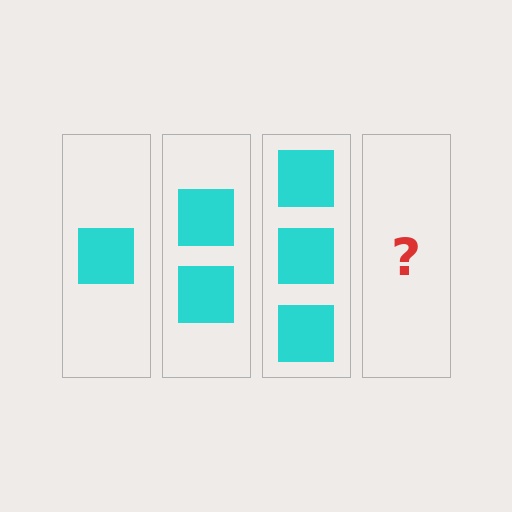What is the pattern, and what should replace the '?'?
The pattern is that each step adds one more square. The '?' should be 4 squares.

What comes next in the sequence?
The next element should be 4 squares.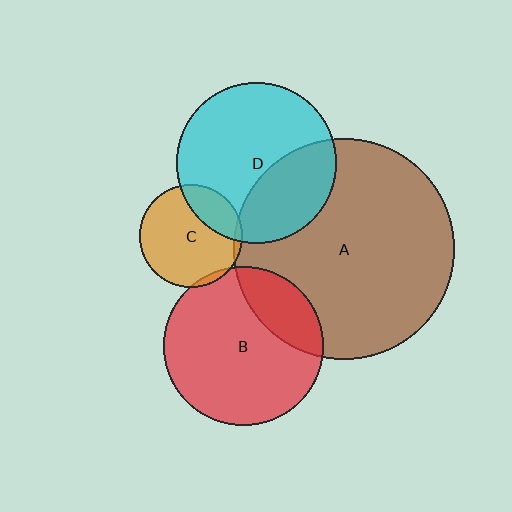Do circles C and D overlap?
Yes.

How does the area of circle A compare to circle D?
Approximately 1.9 times.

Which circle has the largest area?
Circle A (brown).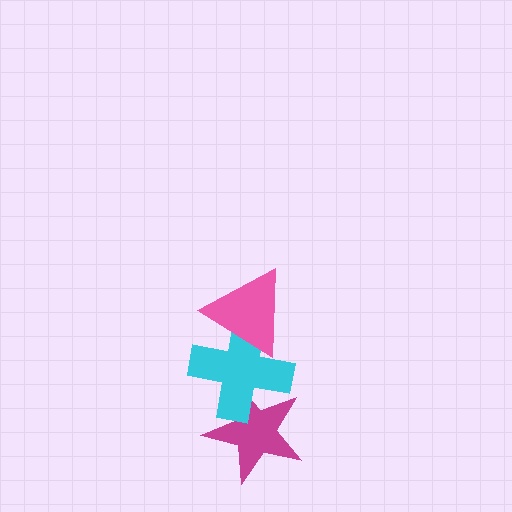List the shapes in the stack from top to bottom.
From top to bottom: the pink triangle, the cyan cross, the magenta star.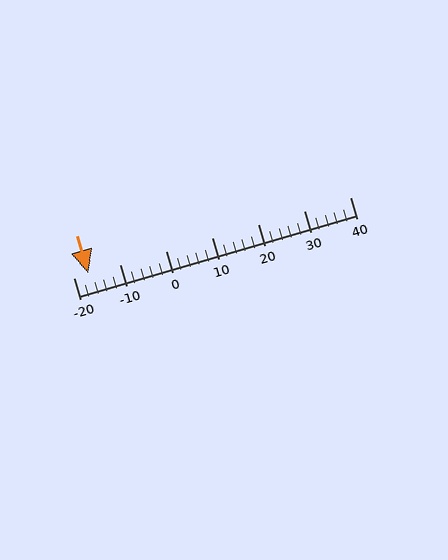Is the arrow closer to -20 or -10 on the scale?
The arrow is closer to -20.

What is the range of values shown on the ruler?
The ruler shows values from -20 to 40.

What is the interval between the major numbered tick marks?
The major tick marks are spaced 10 units apart.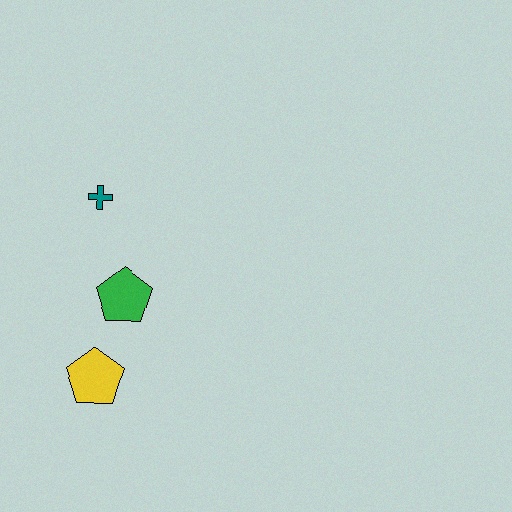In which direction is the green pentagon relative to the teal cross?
The green pentagon is below the teal cross.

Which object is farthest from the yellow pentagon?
The teal cross is farthest from the yellow pentagon.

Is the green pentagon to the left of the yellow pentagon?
No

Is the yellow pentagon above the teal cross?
No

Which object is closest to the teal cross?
The green pentagon is closest to the teal cross.